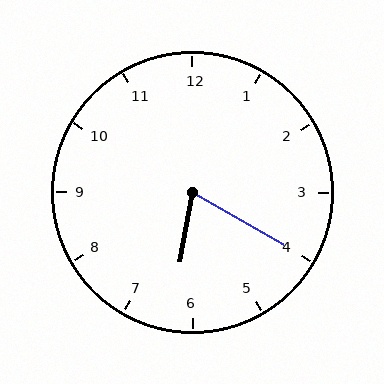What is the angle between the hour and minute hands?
Approximately 70 degrees.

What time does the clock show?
6:20.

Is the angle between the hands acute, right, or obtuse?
It is acute.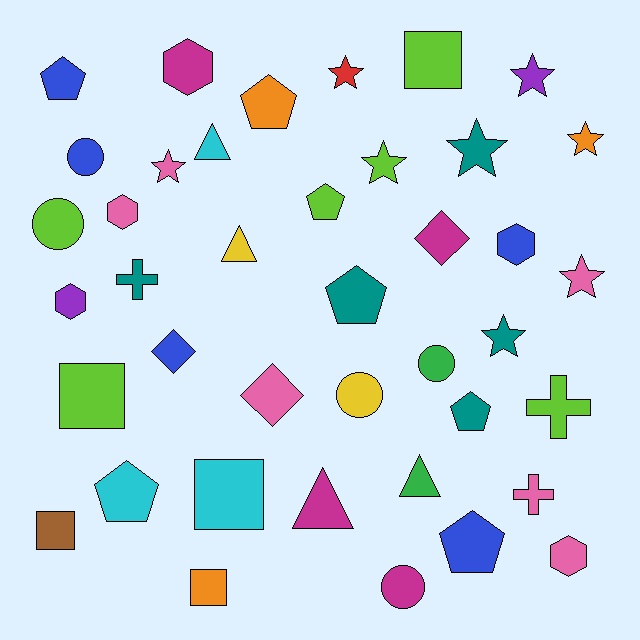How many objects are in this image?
There are 40 objects.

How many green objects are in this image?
There are 2 green objects.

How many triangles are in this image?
There are 4 triangles.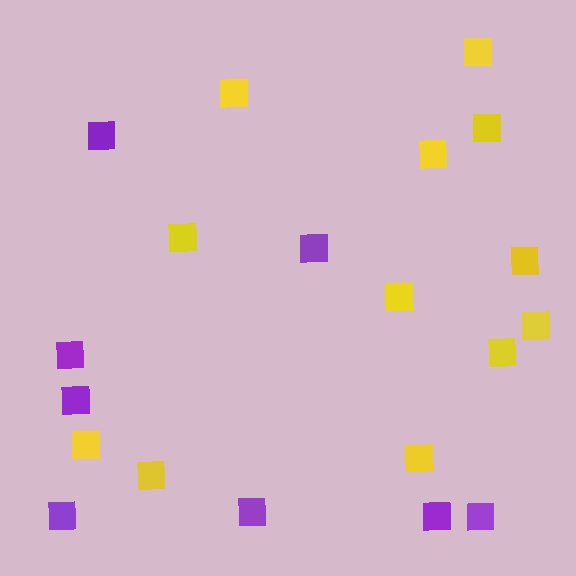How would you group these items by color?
There are 2 groups: one group of purple squares (8) and one group of yellow squares (12).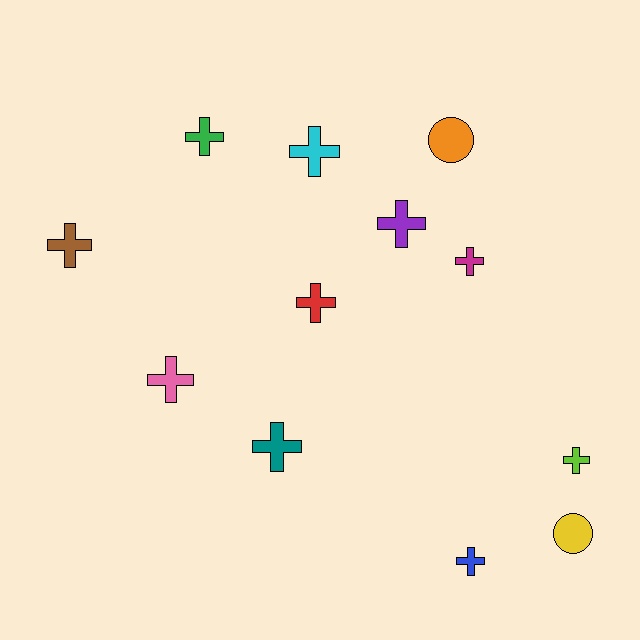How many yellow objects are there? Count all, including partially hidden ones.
There is 1 yellow object.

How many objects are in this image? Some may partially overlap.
There are 12 objects.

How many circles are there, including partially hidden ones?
There are 2 circles.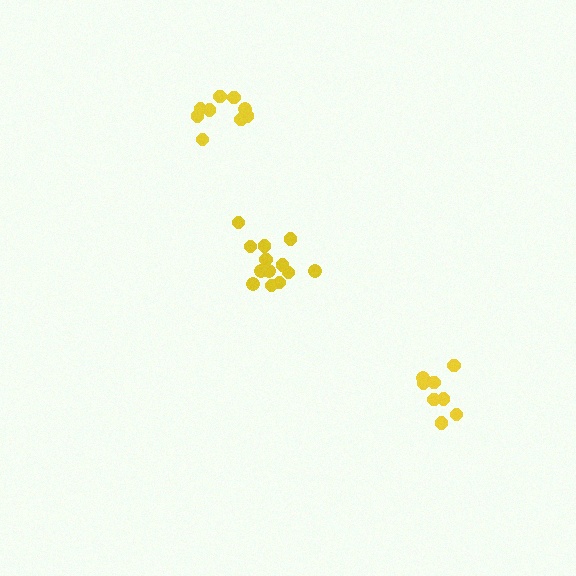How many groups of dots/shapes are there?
There are 3 groups.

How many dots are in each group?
Group 1: 8 dots, Group 2: 13 dots, Group 3: 9 dots (30 total).